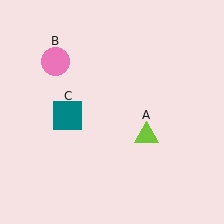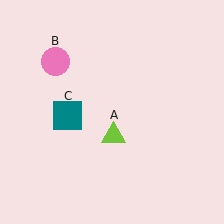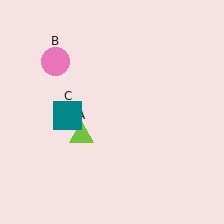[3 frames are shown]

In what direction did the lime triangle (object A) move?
The lime triangle (object A) moved left.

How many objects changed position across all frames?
1 object changed position: lime triangle (object A).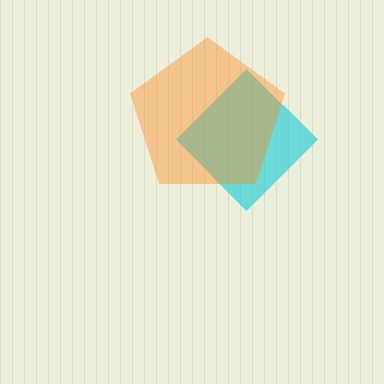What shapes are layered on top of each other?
The layered shapes are: a cyan diamond, an orange pentagon.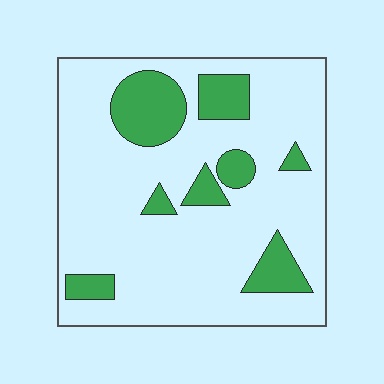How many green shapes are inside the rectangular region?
8.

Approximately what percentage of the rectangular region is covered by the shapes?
Approximately 20%.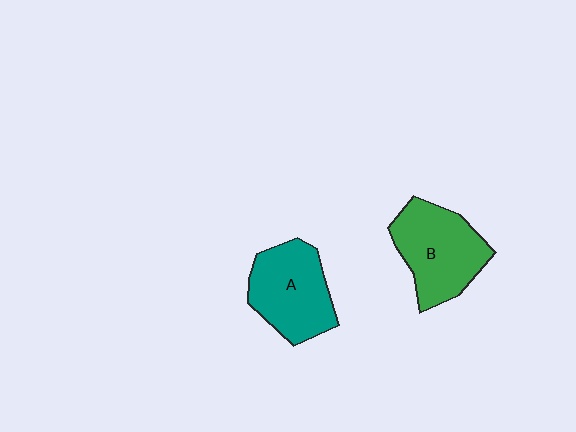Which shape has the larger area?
Shape B (green).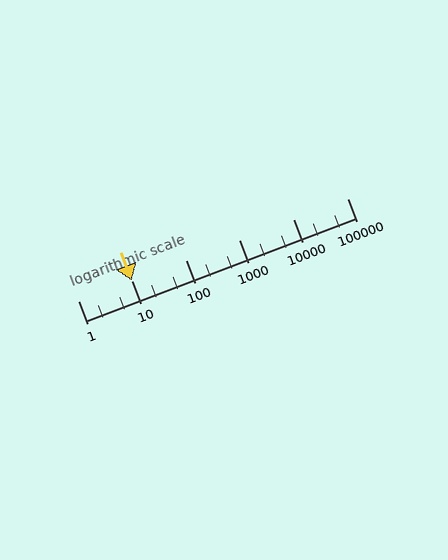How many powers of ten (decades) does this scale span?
The scale spans 5 decades, from 1 to 100000.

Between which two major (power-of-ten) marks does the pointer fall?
The pointer is between 10 and 100.